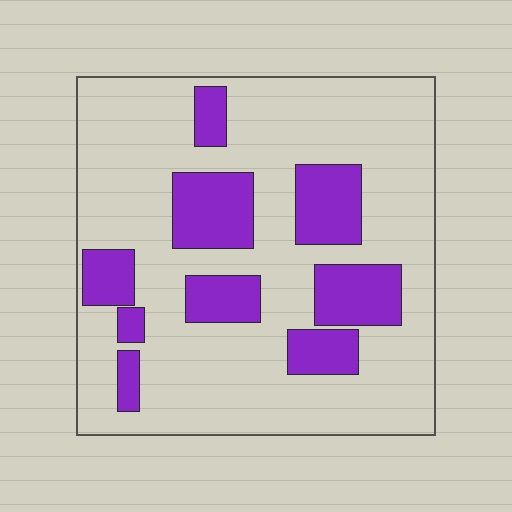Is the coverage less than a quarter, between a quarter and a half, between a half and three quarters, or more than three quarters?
Less than a quarter.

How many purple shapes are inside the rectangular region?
9.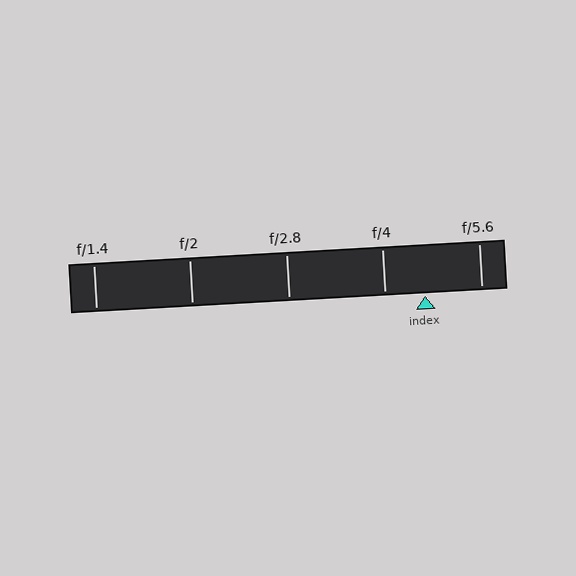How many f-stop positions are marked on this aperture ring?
There are 5 f-stop positions marked.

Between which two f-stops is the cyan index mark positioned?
The index mark is between f/4 and f/5.6.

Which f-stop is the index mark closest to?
The index mark is closest to f/4.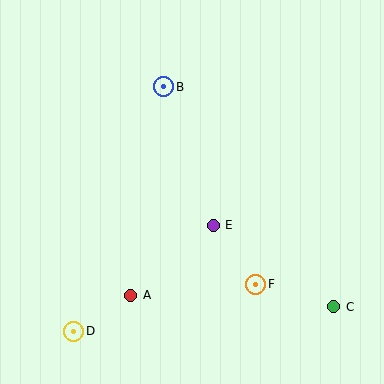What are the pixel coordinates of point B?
Point B is at (164, 87).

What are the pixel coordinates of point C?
Point C is at (334, 307).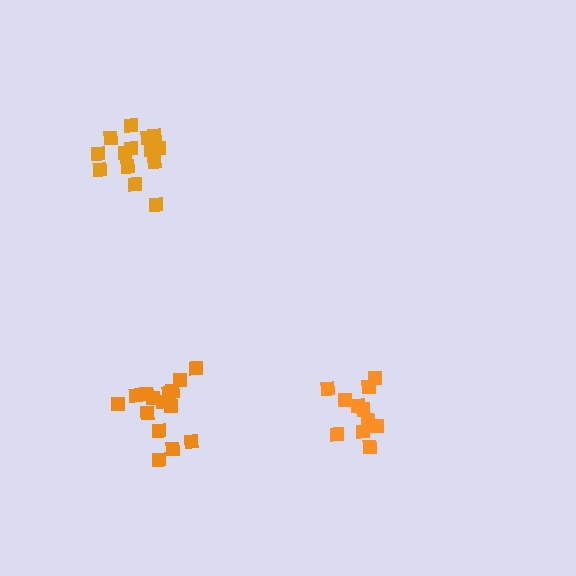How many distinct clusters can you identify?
There are 3 distinct clusters.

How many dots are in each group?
Group 1: 11 dots, Group 2: 15 dots, Group 3: 14 dots (40 total).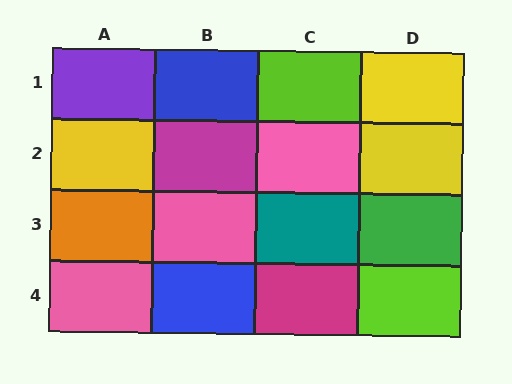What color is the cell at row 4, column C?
Magenta.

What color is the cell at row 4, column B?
Blue.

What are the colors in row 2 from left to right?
Yellow, magenta, pink, yellow.